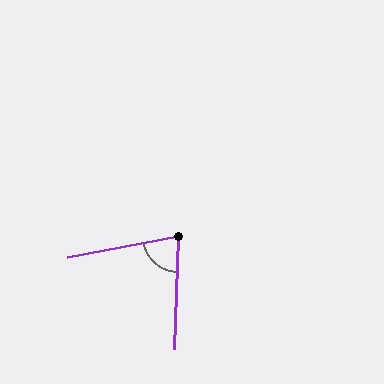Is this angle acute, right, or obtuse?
It is acute.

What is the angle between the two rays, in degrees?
Approximately 77 degrees.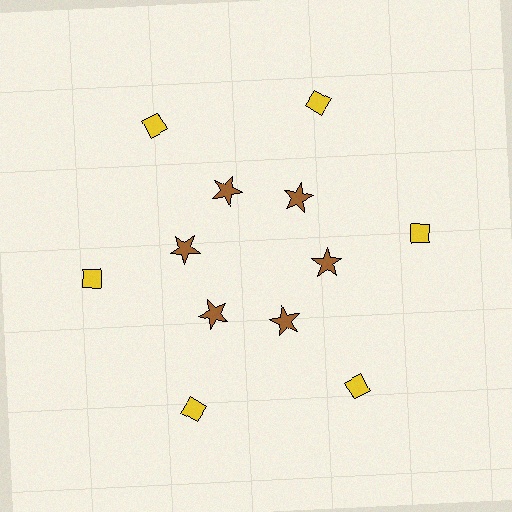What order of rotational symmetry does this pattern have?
This pattern has 6-fold rotational symmetry.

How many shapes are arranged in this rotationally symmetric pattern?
There are 12 shapes, arranged in 6 groups of 2.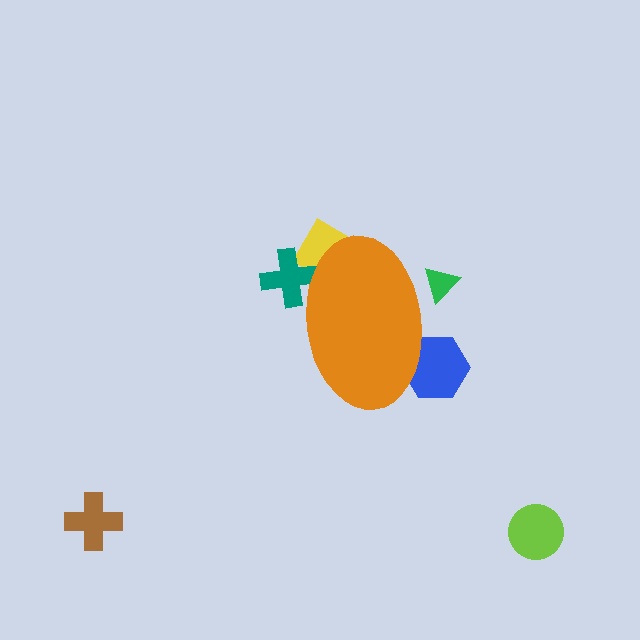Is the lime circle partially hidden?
No, the lime circle is fully visible.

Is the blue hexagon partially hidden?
Yes, the blue hexagon is partially hidden behind the orange ellipse.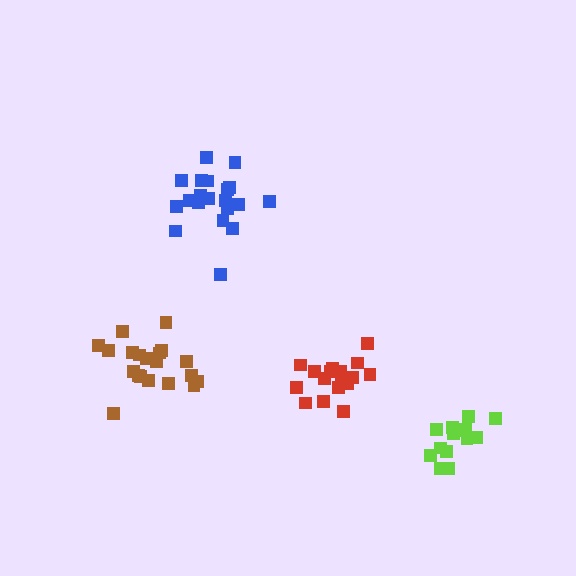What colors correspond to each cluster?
The clusters are colored: red, blue, brown, lime.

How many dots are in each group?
Group 1: 17 dots, Group 2: 20 dots, Group 3: 20 dots, Group 4: 15 dots (72 total).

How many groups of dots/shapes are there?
There are 4 groups.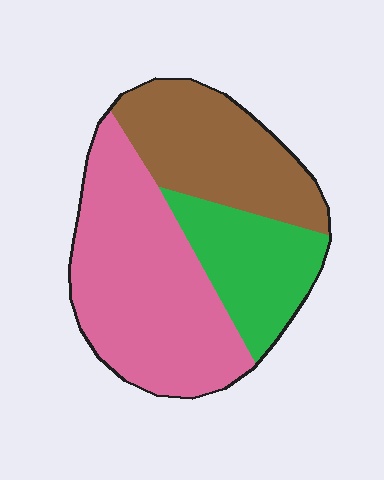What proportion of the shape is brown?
Brown takes up about one third (1/3) of the shape.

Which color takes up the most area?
Pink, at roughly 50%.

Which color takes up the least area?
Green, at roughly 20%.